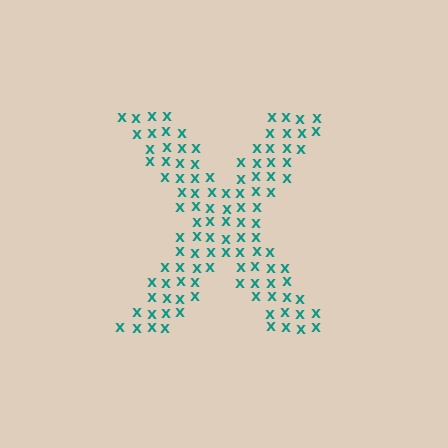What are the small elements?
The small elements are letter X's.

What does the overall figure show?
The overall figure shows the letter X.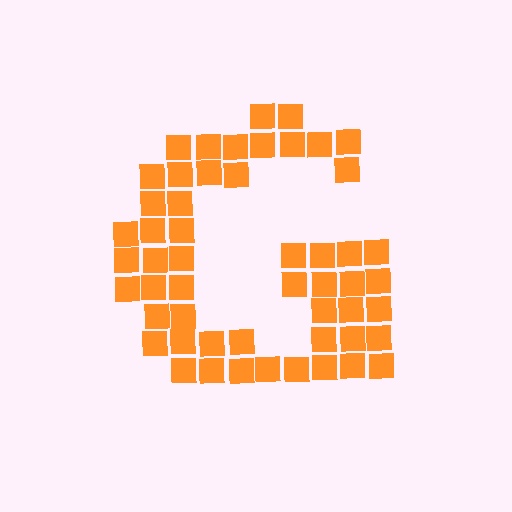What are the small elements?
The small elements are squares.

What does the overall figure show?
The overall figure shows the letter G.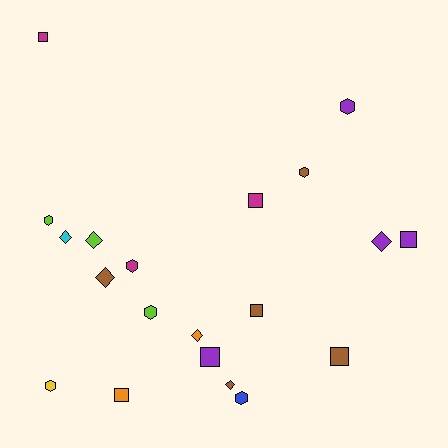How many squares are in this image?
There are 7 squares.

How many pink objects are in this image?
There are no pink objects.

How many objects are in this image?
There are 20 objects.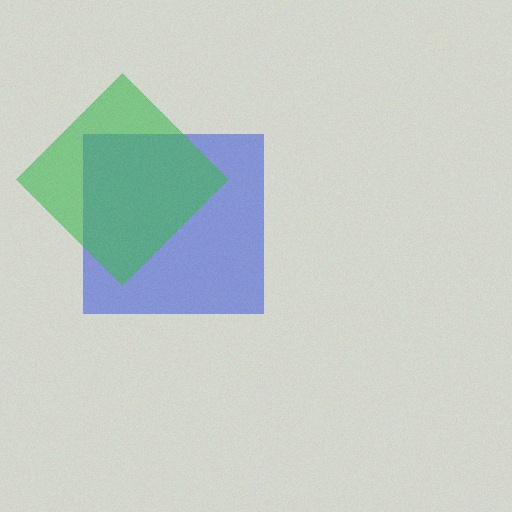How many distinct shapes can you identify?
There are 2 distinct shapes: a blue square, a green diamond.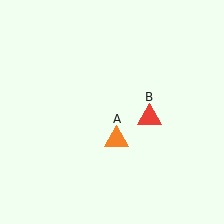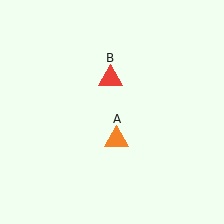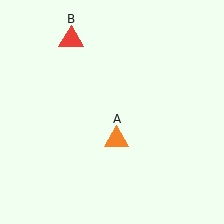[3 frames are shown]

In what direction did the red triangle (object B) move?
The red triangle (object B) moved up and to the left.